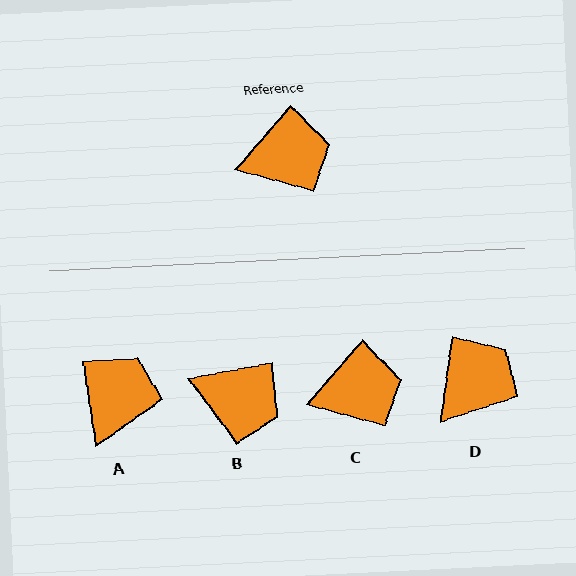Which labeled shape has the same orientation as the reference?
C.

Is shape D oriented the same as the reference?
No, it is off by about 33 degrees.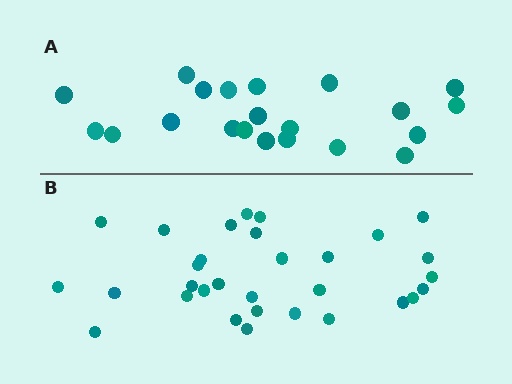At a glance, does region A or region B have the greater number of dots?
Region B (the bottom region) has more dots.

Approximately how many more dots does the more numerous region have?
Region B has roughly 10 or so more dots than region A.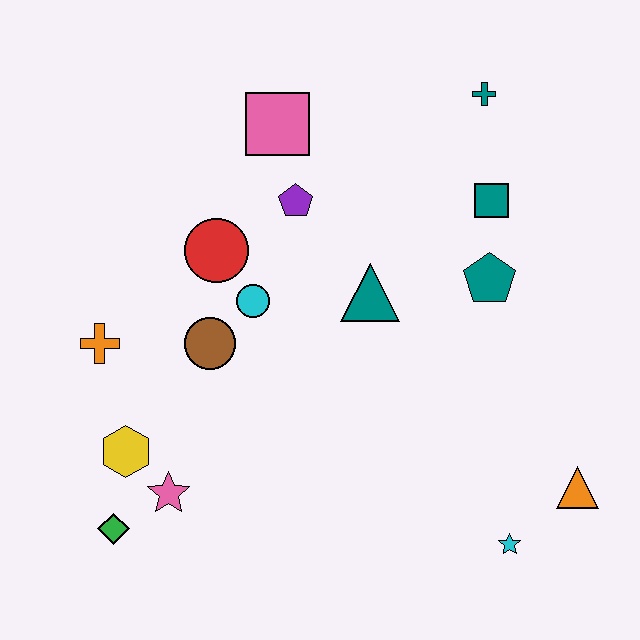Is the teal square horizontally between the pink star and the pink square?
No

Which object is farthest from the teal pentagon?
The green diamond is farthest from the teal pentagon.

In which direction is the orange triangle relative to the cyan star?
The orange triangle is to the right of the cyan star.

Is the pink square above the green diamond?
Yes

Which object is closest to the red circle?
The cyan circle is closest to the red circle.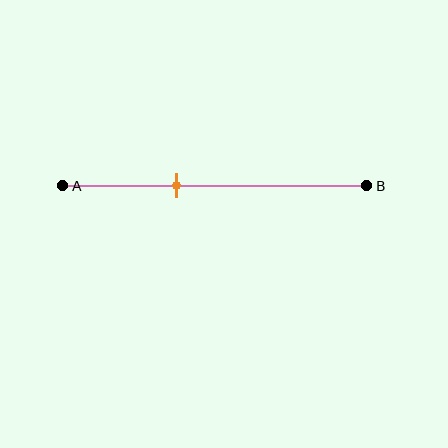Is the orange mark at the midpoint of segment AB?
No, the mark is at about 35% from A, not at the 50% midpoint.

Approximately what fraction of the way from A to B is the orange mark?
The orange mark is approximately 35% of the way from A to B.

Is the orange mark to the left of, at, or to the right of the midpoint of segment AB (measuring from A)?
The orange mark is to the left of the midpoint of segment AB.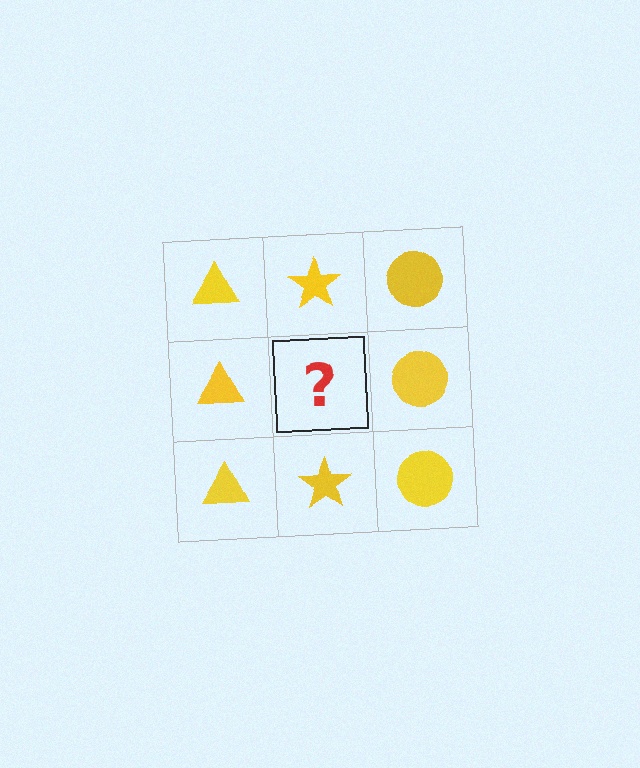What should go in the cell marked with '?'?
The missing cell should contain a yellow star.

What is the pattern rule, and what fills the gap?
The rule is that each column has a consistent shape. The gap should be filled with a yellow star.